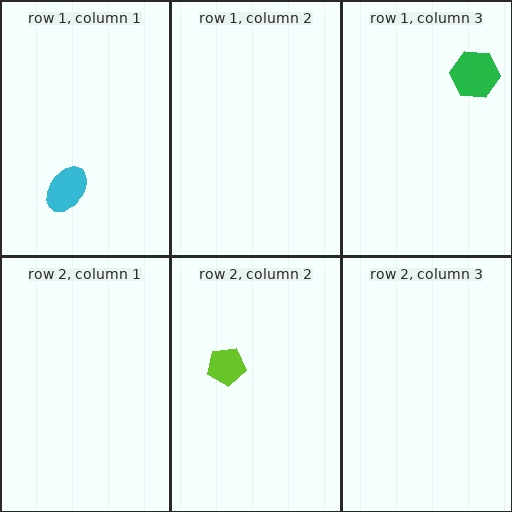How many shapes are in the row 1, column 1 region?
1.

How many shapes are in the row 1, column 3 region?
1.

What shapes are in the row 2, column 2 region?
The lime pentagon.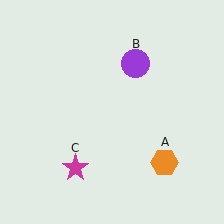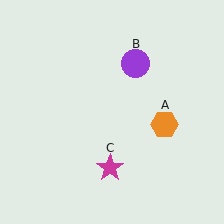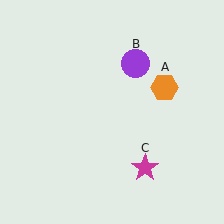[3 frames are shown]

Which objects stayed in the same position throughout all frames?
Purple circle (object B) remained stationary.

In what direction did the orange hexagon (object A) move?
The orange hexagon (object A) moved up.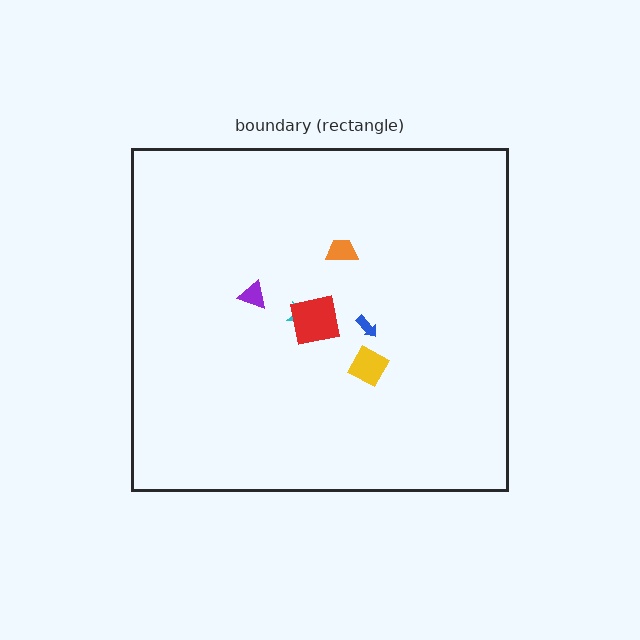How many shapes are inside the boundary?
6 inside, 0 outside.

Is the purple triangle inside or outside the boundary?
Inside.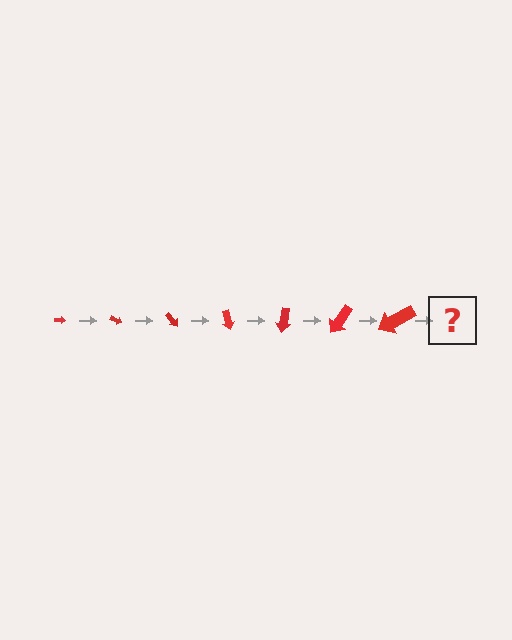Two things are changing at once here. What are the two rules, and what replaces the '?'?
The two rules are that the arrow grows larger each step and it rotates 25 degrees each step. The '?' should be an arrow, larger than the previous one and rotated 175 degrees from the start.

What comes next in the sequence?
The next element should be an arrow, larger than the previous one and rotated 175 degrees from the start.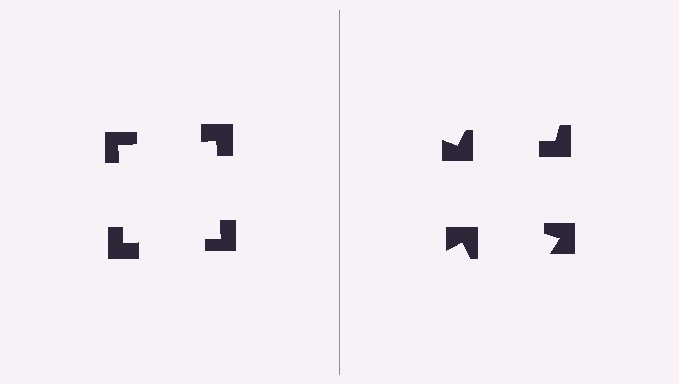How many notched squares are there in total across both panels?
8 — 4 on each side.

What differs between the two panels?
The notched squares are positioned identically on both sides; only the wedge orientations differ. On the left they align to a square; on the right they are misaligned.